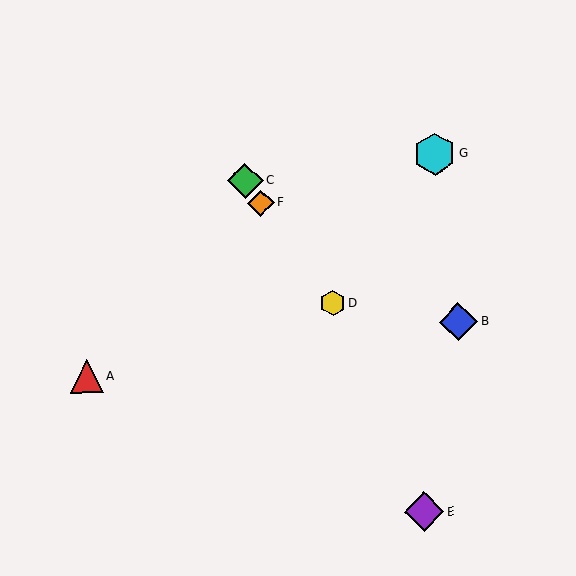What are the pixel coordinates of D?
Object D is at (333, 303).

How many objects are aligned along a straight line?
3 objects (C, D, F) are aligned along a straight line.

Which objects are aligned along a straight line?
Objects C, D, F are aligned along a straight line.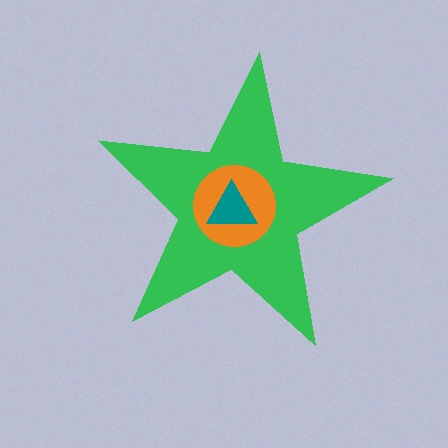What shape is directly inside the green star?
The orange circle.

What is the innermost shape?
The teal triangle.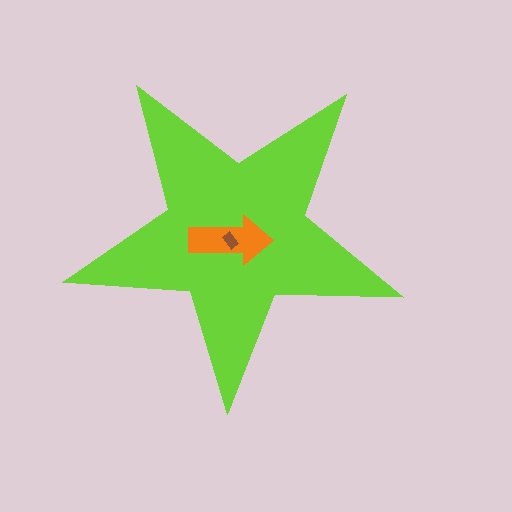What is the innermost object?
The brown rectangle.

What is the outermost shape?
The lime star.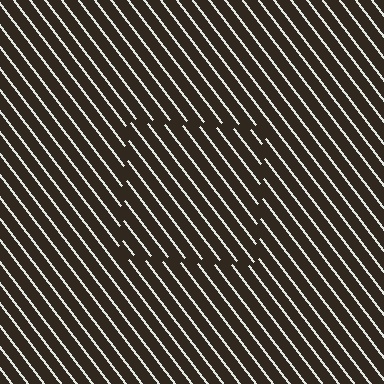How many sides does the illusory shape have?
4 sides — the line-ends trace a square.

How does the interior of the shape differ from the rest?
The interior of the shape contains the same grating, shifted by half a period — the contour is defined by the phase discontinuity where line-ends from the inner and outer gratings abut.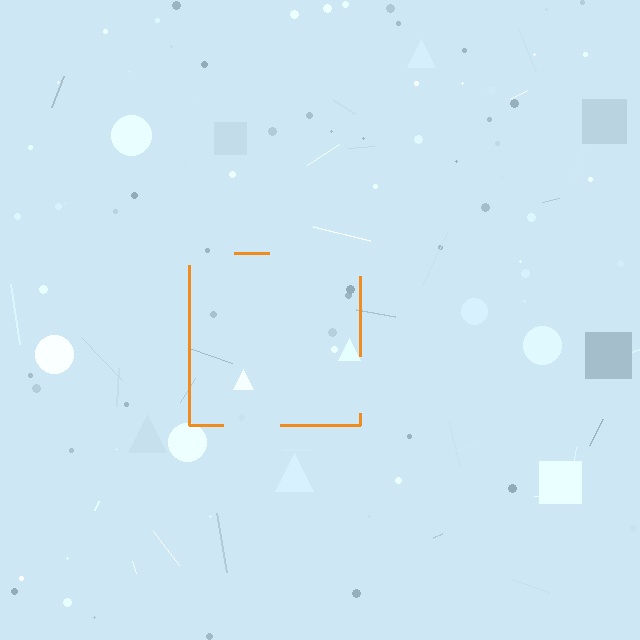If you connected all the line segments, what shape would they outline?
They would outline a square.